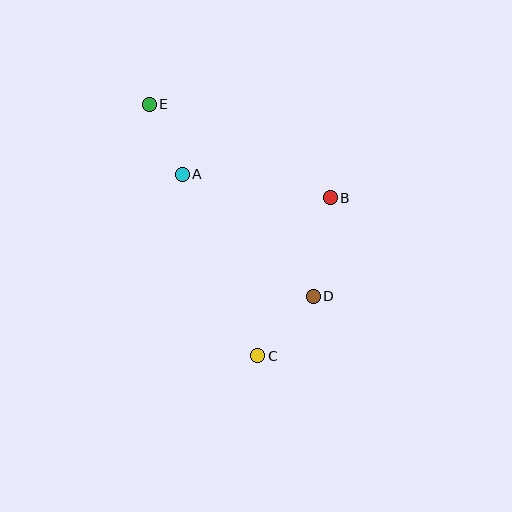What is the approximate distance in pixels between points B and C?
The distance between B and C is approximately 174 pixels.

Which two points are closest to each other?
Points A and E are closest to each other.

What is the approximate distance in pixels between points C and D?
The distance between C and D is approximately 81 pixels.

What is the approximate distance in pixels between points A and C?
The distance between A and C is approximately 197 pixels.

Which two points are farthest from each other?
Points C and E are farthest from each other.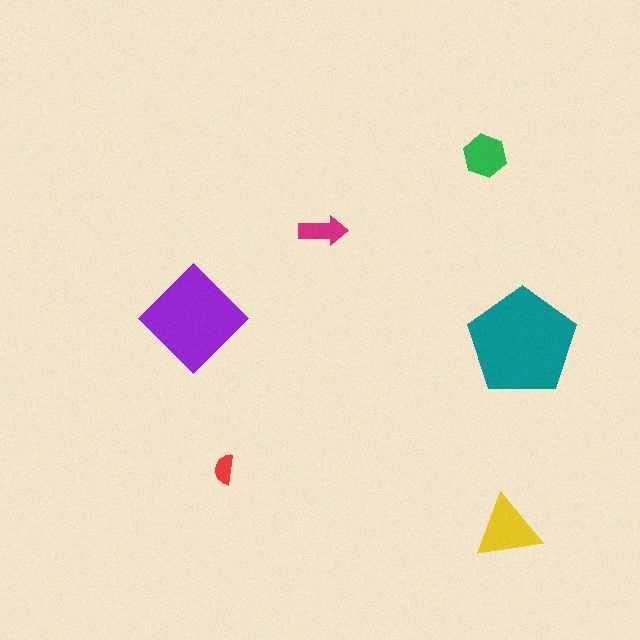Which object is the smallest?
The red semicircle.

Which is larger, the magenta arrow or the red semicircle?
The magenta arrow.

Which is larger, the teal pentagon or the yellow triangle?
The teal pentagon.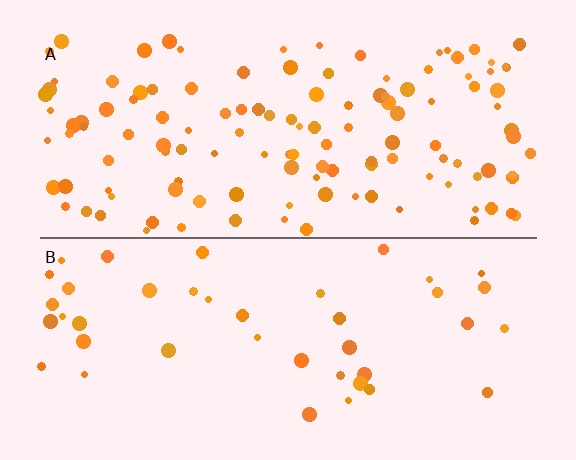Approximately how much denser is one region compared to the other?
Approximately 3.0× — region A over region B.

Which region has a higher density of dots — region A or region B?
A (the top).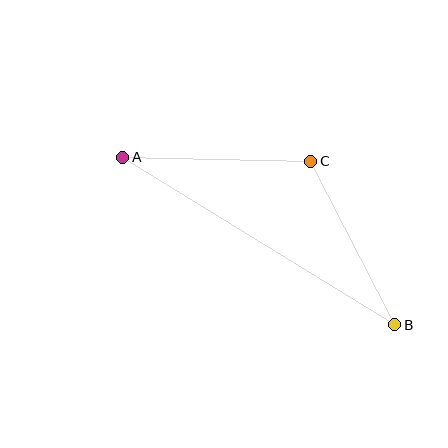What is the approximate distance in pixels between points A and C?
The distance between A and C is approximately 188 pixels.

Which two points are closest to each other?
Points B and C are closest to each other.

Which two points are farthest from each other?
Points A and B are farthest from each other.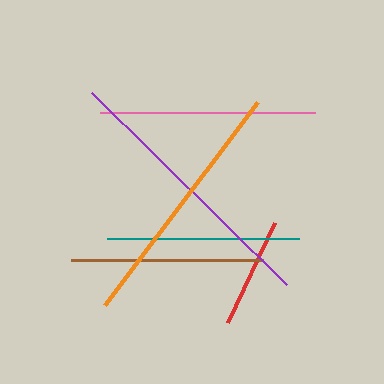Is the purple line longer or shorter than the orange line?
The purple line is longer than the orange line.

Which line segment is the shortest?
The red line is the shortest at approximately 111 pixels.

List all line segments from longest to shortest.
From longest to shortest: purple, orange, pink, teal, brown, red.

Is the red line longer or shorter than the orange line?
The orange line is longer than the red line.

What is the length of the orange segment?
The orange segment is approximately 254 pixels long.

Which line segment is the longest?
The purple line is the longest at approximately 273 pixels.